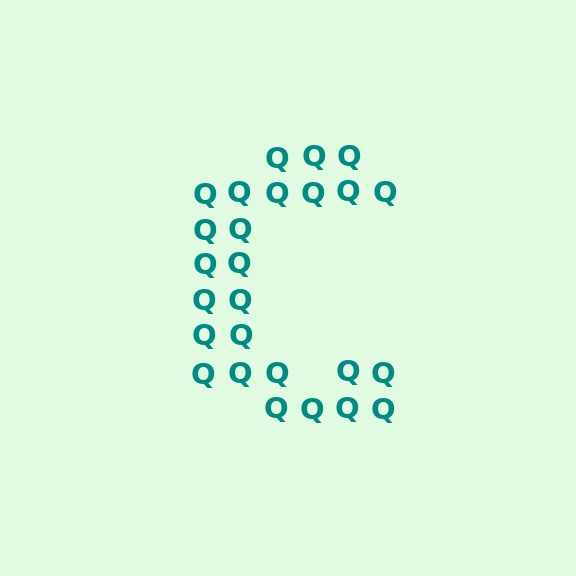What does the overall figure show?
The overall figure shows the letter C.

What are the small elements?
The small elements are letter Q's.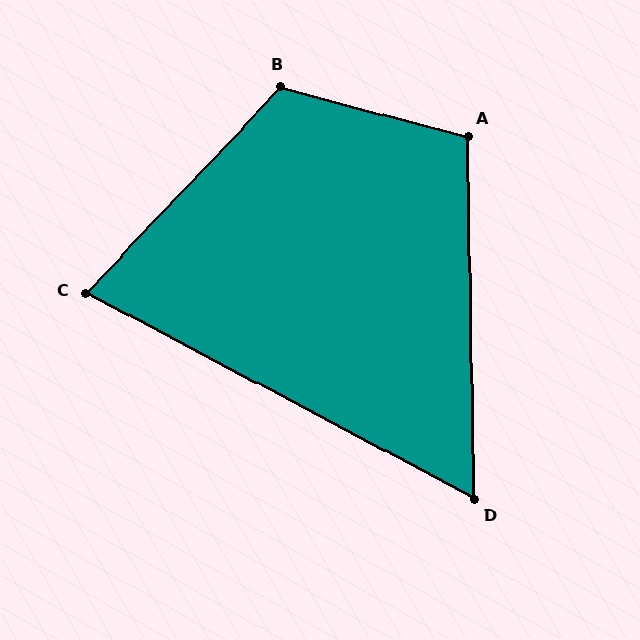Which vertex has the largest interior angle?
B, at approximately 119 degrees.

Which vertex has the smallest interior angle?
D, at approximately 61 degrees.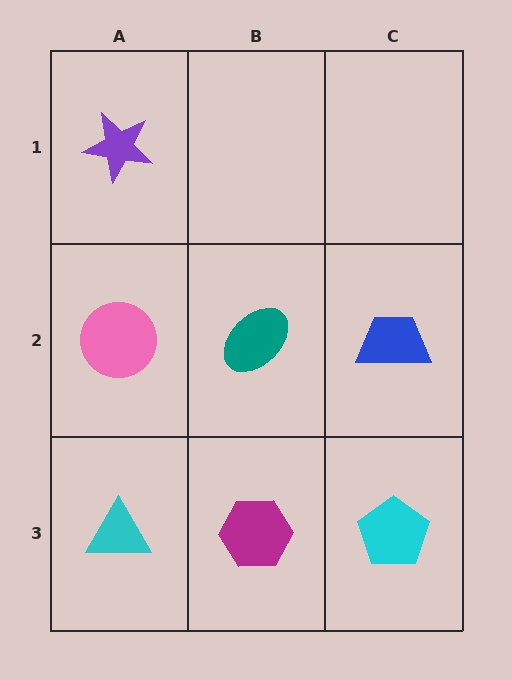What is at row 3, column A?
A cyan triangle.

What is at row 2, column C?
A blue trapezoid.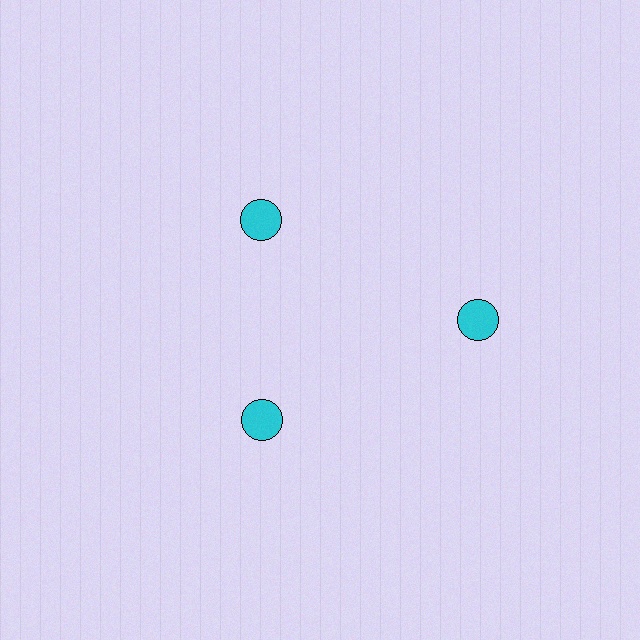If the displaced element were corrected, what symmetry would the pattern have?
It would have 3-fold rotational symmetry — the pattern would map onto itself every 120 degrees.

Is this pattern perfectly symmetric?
No. The 3 cyan circles are arranged in a ring, but one element near the 3 o'clock position is pushed outward from the center, breaking the 3-fold rotational symmetry.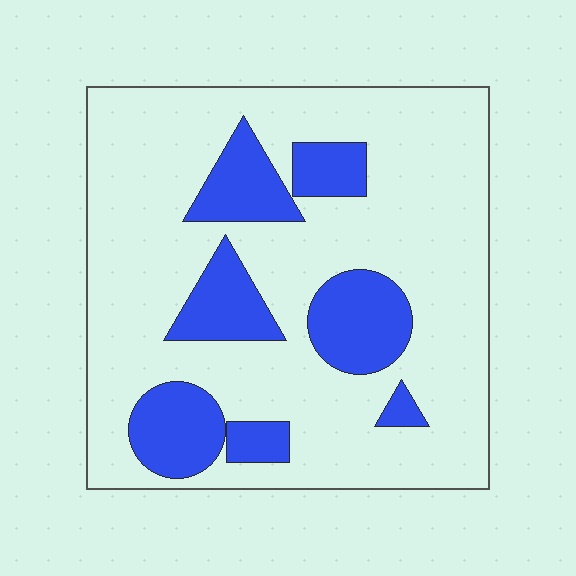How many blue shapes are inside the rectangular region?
7.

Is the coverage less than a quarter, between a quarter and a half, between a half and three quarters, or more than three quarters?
Less than a quarter.